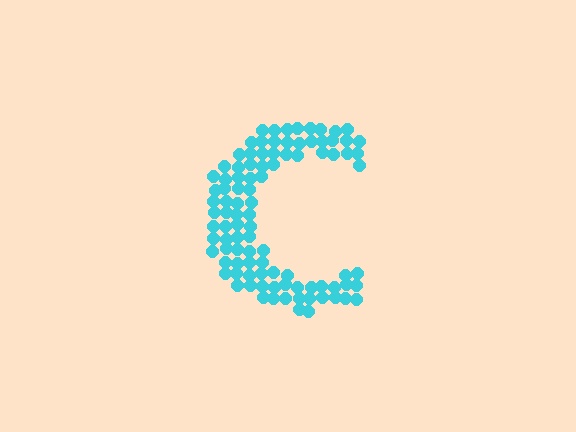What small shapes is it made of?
It is made of small circles.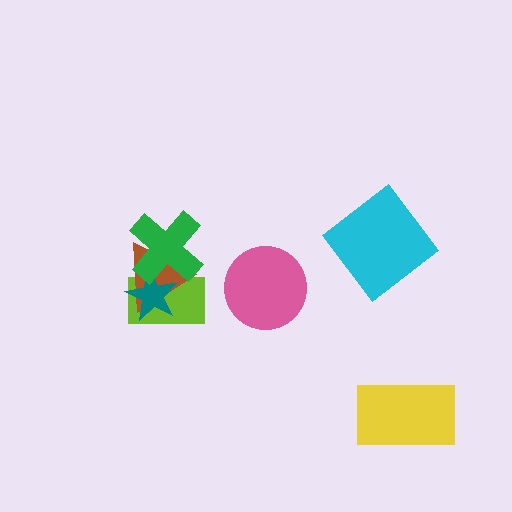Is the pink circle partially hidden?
No, no other shape covers it.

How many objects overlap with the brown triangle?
3 objects overlap with the brown triangle.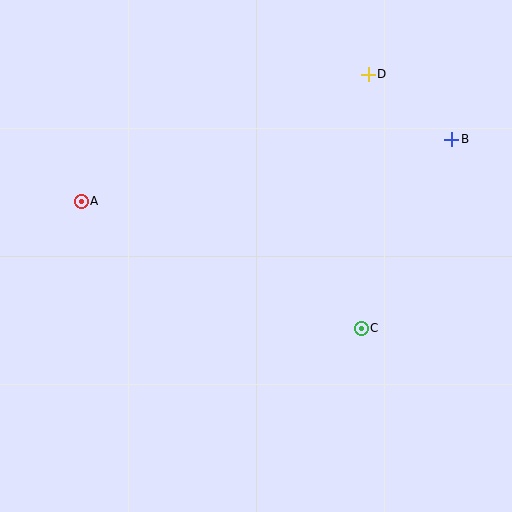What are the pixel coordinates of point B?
Point B is at (452, 139).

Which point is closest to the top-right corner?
Point B is closest to the top-right corner.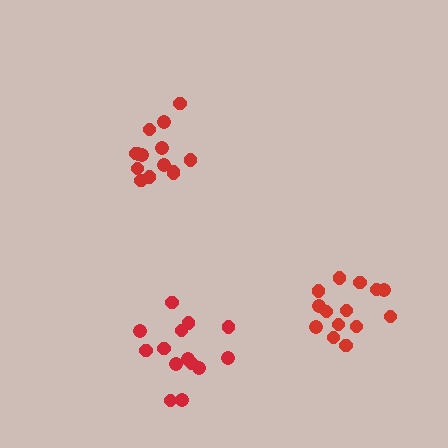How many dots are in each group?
Group 1: 14 dots, Group 2: 14 dots, Group 3: 14 dots (42 total).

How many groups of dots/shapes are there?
There are 3 groups.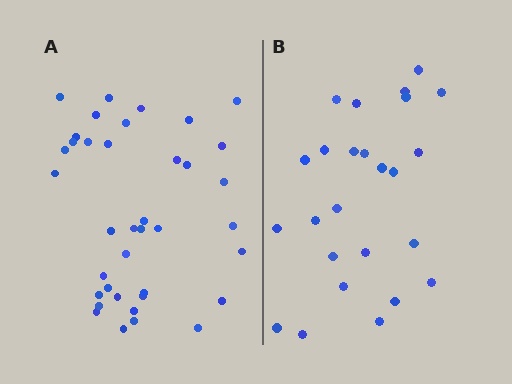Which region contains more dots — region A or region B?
Region A (the left region) has more dots.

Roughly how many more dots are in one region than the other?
Region A has approximately 15 more dots than region B.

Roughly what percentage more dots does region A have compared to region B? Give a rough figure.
About 50% more.